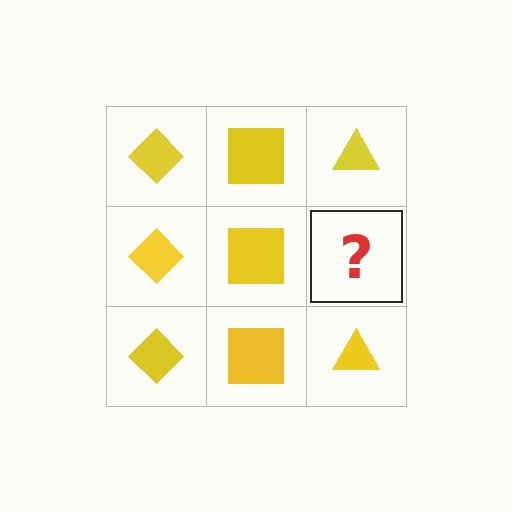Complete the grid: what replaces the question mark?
The question mark should be replaced with a yellow triangle.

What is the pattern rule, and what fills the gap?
The rule is that each column has a consistent shape. The gap should be filled with a yellow triangle.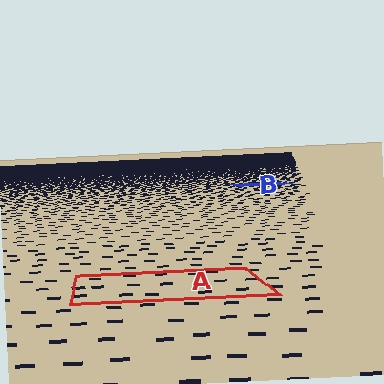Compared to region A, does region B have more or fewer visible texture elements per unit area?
Region B has more texture elements per unit area — they are packed more densely because it is farther away.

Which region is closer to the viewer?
Region A is closer. The texture elements there are larger and more spread out.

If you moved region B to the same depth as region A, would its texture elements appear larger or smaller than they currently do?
They would appear larger. At a closer depth, the same texture elements are projected at a bigger on-screen size.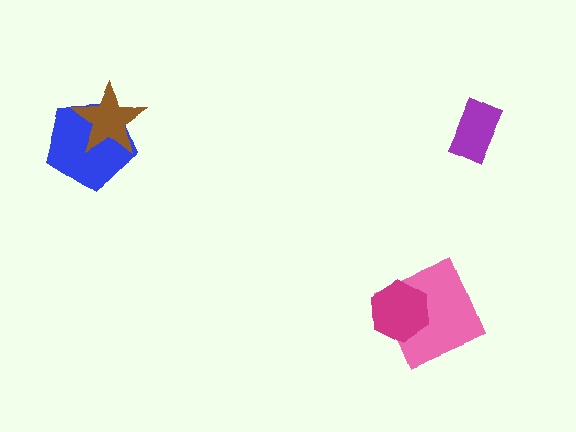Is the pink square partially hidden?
Yes, it is partially covered by another shape.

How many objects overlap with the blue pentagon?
1 object overlaps with the blue pentagon.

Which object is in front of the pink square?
The magenta hexagon is in front of the pink square.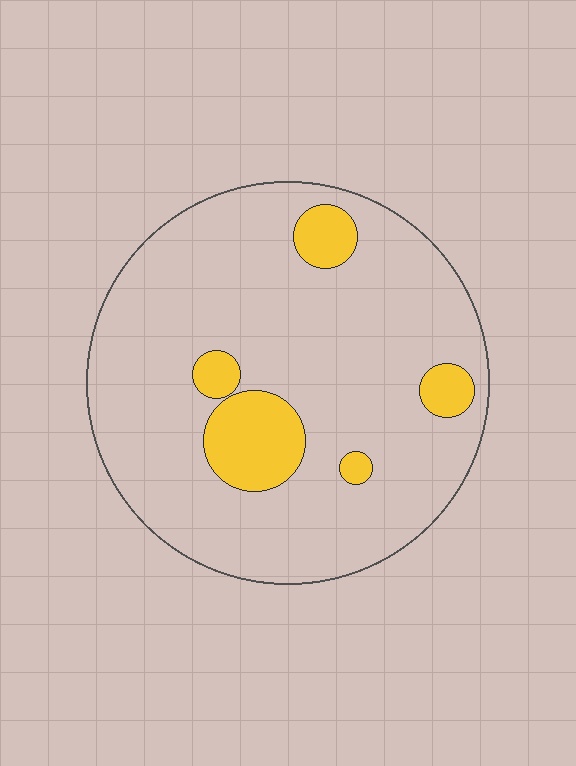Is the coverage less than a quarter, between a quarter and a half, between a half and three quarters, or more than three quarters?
Less than a quarter.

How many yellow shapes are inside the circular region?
5.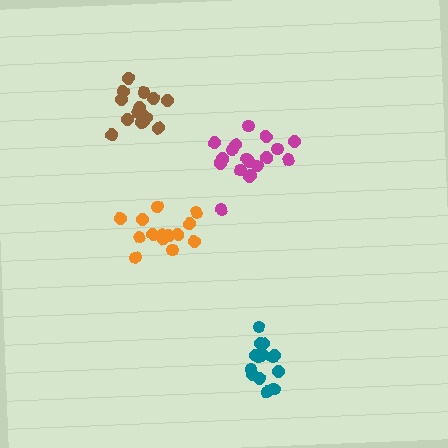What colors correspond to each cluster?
The clusters are colored: orange, teal, magenta, brown.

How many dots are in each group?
Group 1: 14 dots, Group 2: 14 dots, Group 3: 19 dots, Group 4: 15 dots (62 total).